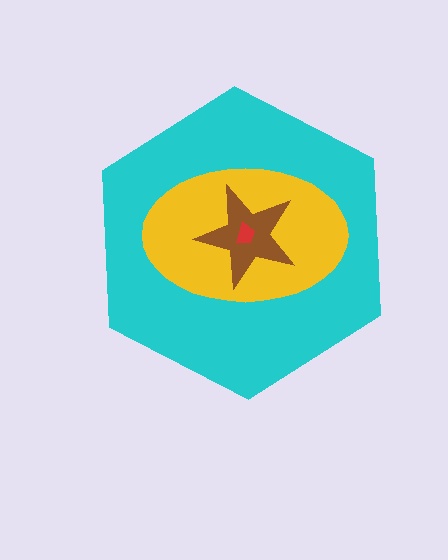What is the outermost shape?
The cyan hexagon.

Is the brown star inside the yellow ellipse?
Yes.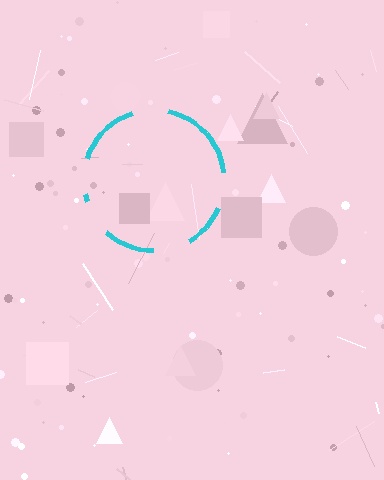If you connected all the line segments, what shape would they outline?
They would outline a circle.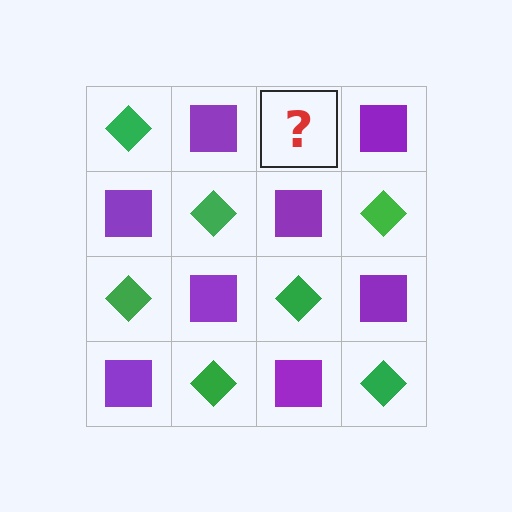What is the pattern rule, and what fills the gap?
The rule is that it alternates green diamond and purple square in a checkerboard pattern. The gap should be filled with a green diamond.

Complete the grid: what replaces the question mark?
The question mark should be replaced with a green diamond.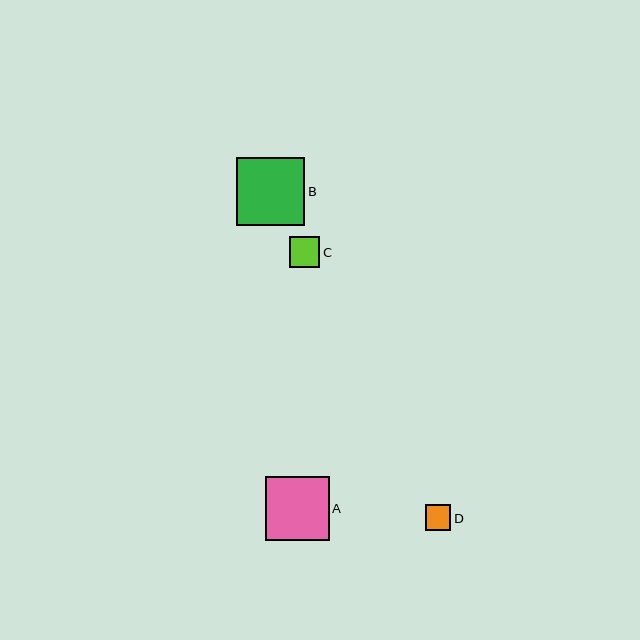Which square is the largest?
Square B is the largest with a size of approximately 68 pixels.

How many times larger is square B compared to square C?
Square B is approximately 2.3 times the size of square C.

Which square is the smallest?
Square D is the smallest with a size of approximately 26 pixels.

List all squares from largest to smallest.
From largest to smallest: B, A, C, D.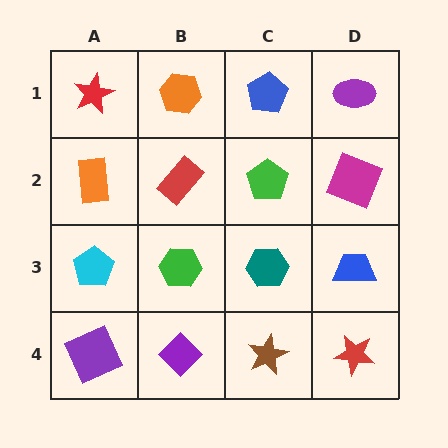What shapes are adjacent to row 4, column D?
A blue trapezoid (row 3, column D), a brown star (row 4, column C).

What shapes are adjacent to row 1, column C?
A green pentagon (row 2, column C), an orange hexagon (row 1, column B), a purple ellipse (row 1, column D).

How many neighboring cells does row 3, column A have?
3.